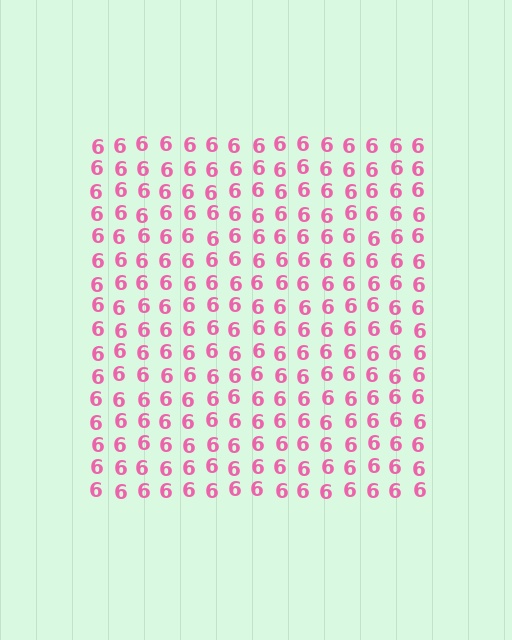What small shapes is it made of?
It is made of small digit 6's.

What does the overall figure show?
The overall figure shows a square.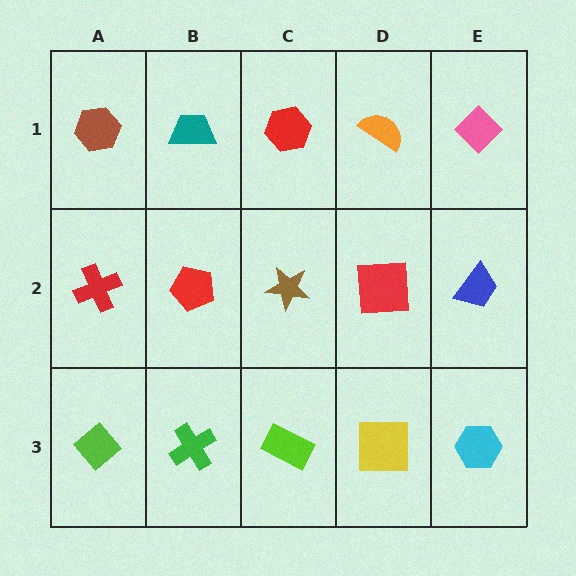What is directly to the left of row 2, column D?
A brown star.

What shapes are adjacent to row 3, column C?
A brown star (row 2, column C), a green cross (row 3, column B), a yellow square (row 3, column D).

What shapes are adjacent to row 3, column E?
A blue trapezoid (row 2, column E), a yellow square (row 3, column D).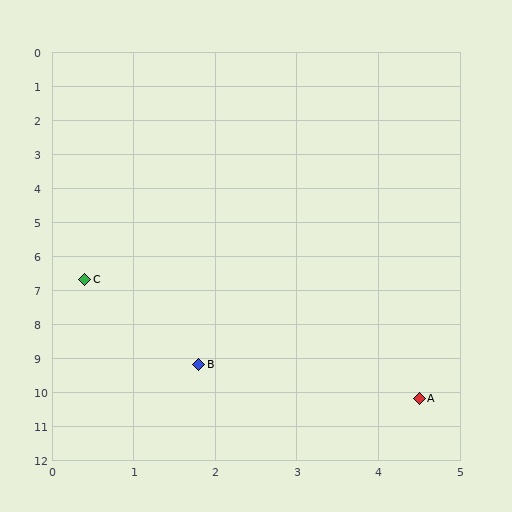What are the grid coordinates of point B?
Point B is at approximately (1.8, 9.2).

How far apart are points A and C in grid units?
Points A and C are about 5.4 grid units apart.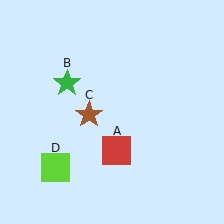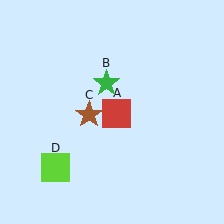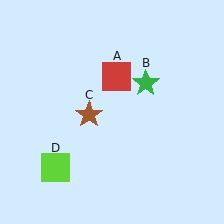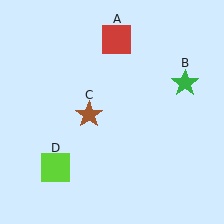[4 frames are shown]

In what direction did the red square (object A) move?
The red square (object A) moved up.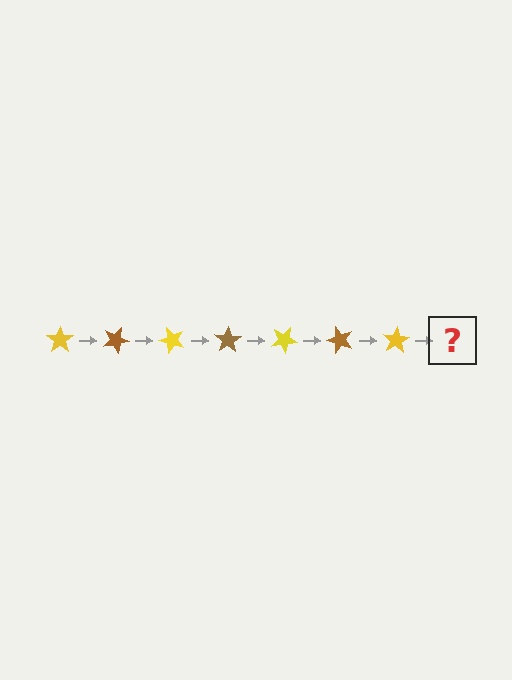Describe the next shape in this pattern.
It should be a brown star, rotated 175 degrees from the start.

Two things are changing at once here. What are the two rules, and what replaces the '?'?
The two rules are that it rotates 25 degrees each step and the color cycles through yellow and brown. The '?' should be a brown star, rotated 175 degrees from the start.